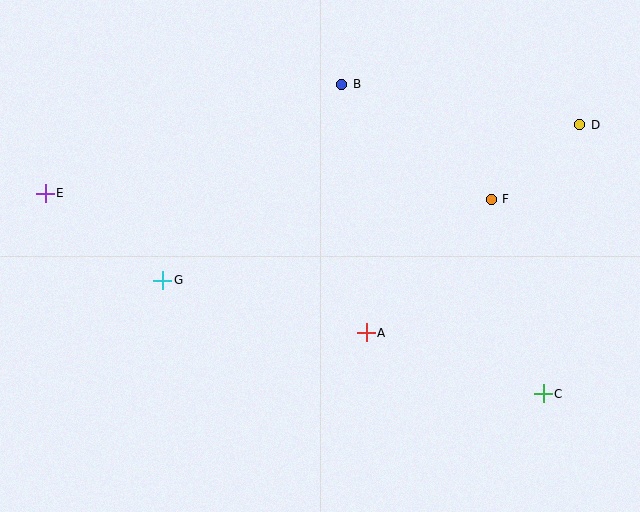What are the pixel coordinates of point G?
Point G is at (163, 280).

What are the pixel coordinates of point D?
Point D is at (580, 125).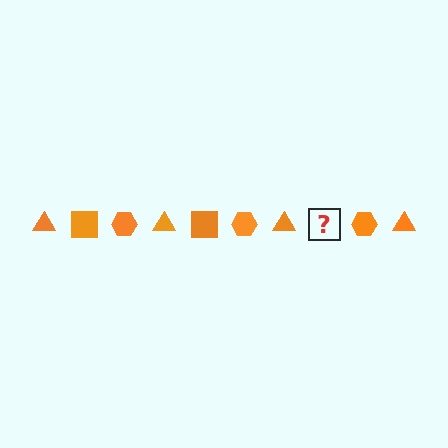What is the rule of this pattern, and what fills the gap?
The rule is that the pattern cycles through triangle, square, hexagon shapes in orange. The gap should be filled with an orange square.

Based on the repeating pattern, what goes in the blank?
The blank should be an orange square.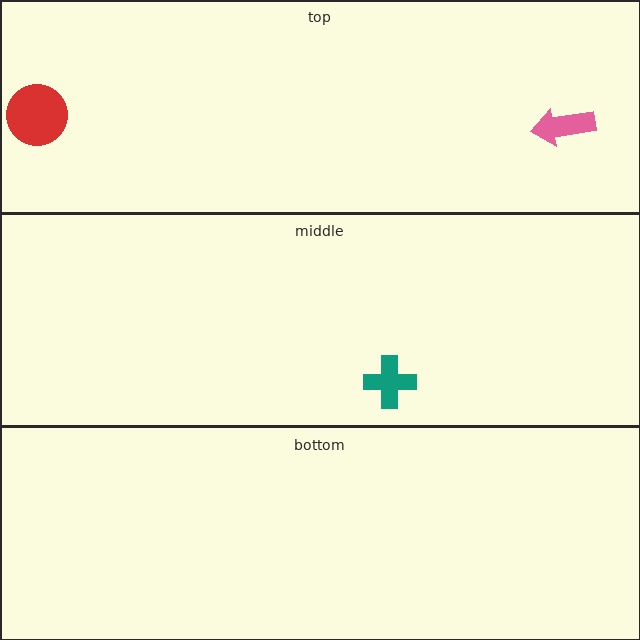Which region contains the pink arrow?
The top region.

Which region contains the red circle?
The top region.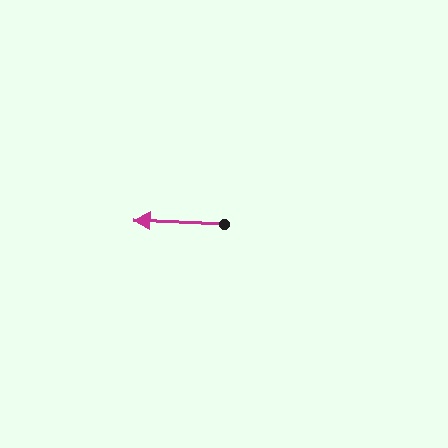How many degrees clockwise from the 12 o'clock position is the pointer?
Approximately 272 degrees.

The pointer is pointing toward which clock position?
Roughly 9 o'clock.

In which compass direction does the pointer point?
West.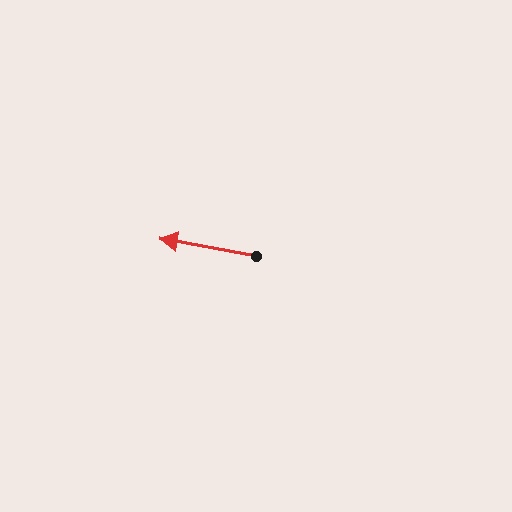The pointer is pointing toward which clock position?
Roughly 9 o'clock.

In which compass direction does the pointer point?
West.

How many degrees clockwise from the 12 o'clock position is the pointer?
Approximately 280 degrees.